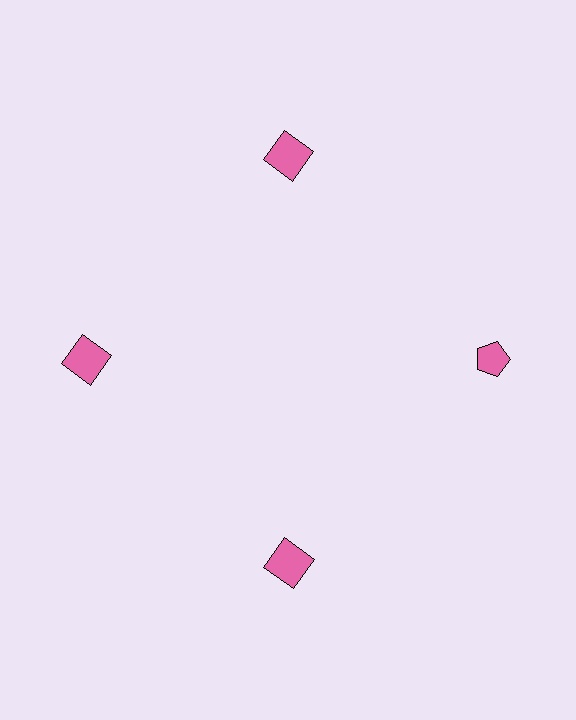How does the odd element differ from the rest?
It has a different shape: pentagon instead of square.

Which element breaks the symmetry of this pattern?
The pink pentagon at roughly the 3 o'clock position breaks the symmetry. All other shapes are pink squares.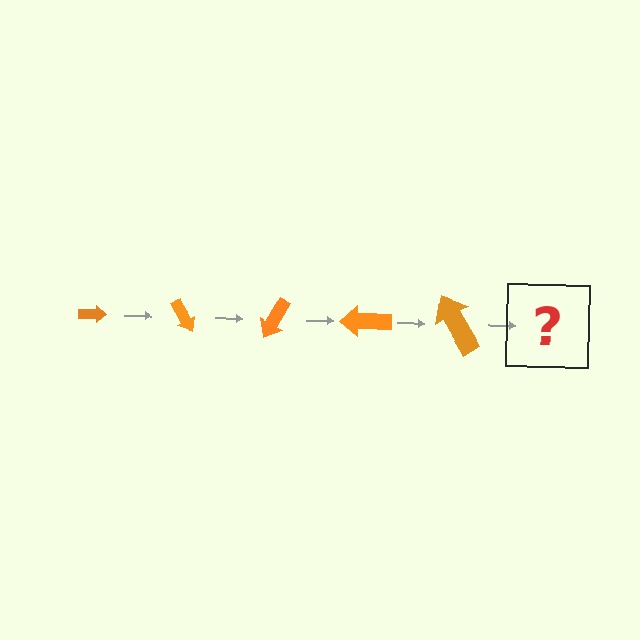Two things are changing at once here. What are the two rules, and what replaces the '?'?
The two rules are that the arrow grows larger each step and it rotates 60 degrees each step. The '?' should be an arrow, larger than the previous one and rotated 300 degrees from the start.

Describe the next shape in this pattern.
It should be an arrow, larger than the previous one and rotated 300 degrees from the start.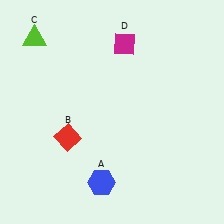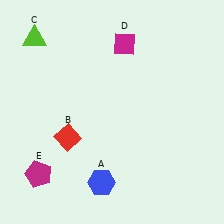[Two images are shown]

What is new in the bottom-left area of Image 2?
A magenta pentagon (E) was added in the bottom-left area of Image 2.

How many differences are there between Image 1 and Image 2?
There is 1 difference between the two images.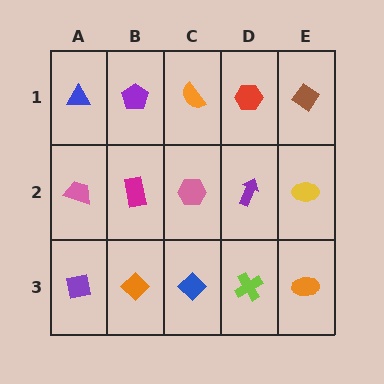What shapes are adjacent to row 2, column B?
A purple pentagon (row 1, column B), an orange diamond (row 3, column B), a pink trapezoid (row 2, column A), a pink hexagon (row 2, column C).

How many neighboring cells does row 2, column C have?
4.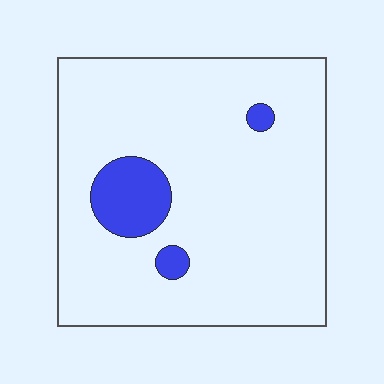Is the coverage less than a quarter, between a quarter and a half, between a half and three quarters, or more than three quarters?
Less than a quarter.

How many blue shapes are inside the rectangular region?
3.